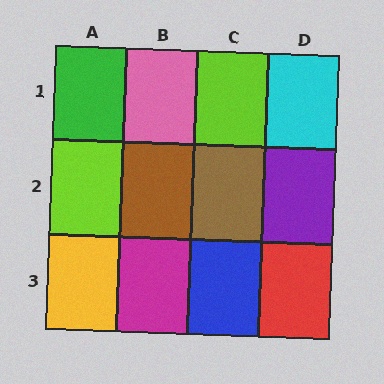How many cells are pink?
1 cell is pink.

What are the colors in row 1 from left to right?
Green, pink, lime, cyan.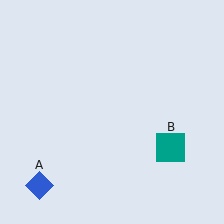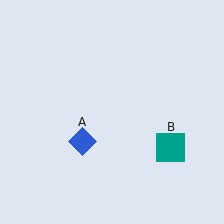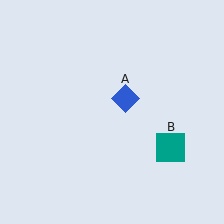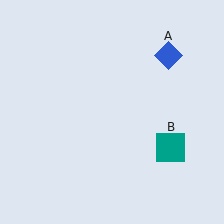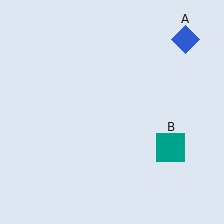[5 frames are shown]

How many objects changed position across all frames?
1 object changed position: blue diamond (object A).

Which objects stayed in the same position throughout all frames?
Teal square (object B) remained stationary.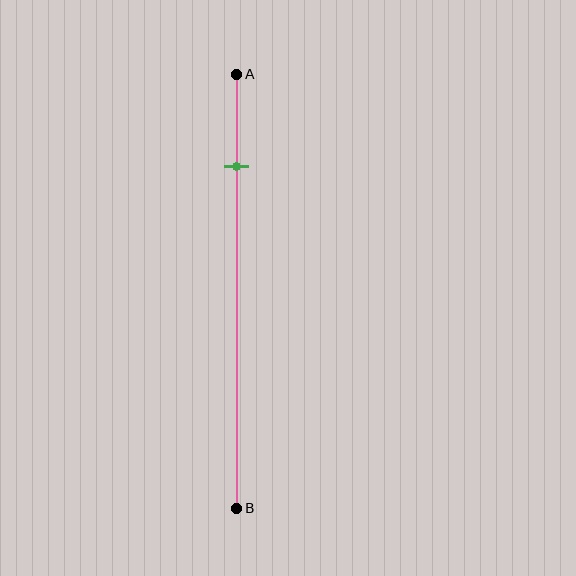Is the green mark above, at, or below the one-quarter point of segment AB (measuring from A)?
The green mark is above the one-quarter point of segment AB.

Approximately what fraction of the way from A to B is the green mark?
The green mark is approximately 20% of the way from A to B.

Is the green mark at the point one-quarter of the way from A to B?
No, the mark is at about 20% from A, not at the 25% one-quarter point.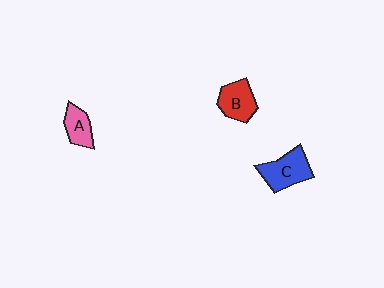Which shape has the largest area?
Shape C (blue).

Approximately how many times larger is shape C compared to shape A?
Approximately 1.6 times.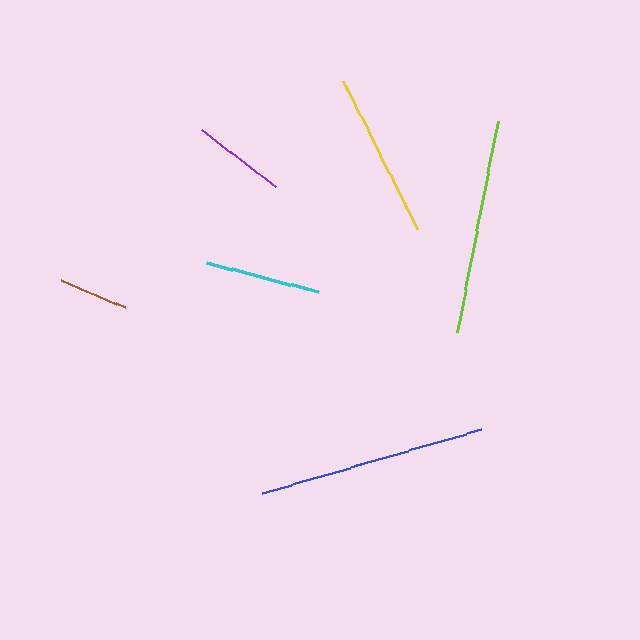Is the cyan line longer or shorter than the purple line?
The cyan line is longer than the purple line.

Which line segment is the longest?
The blue line is the longest at approximately 228 pixels.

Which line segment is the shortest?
The brown line is the shortest at approximately 69 pixels.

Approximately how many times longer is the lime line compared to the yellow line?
The lime line is approximately 1.3 times the length of the yellow line.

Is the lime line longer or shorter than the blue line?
The blue line is longer than the lime line.